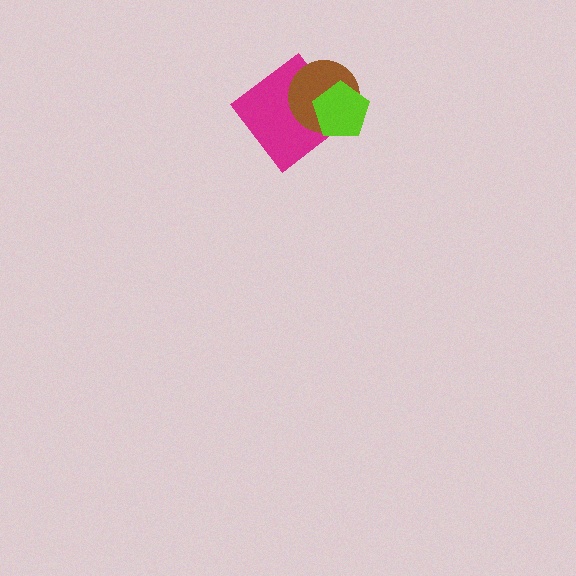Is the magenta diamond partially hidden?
Yes, it is partially covered by another shape.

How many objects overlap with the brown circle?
2 objects overlap with the brown circle.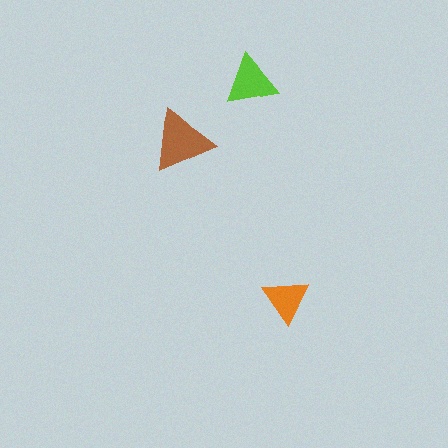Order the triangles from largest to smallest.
the brown one, the lime one, the orange one.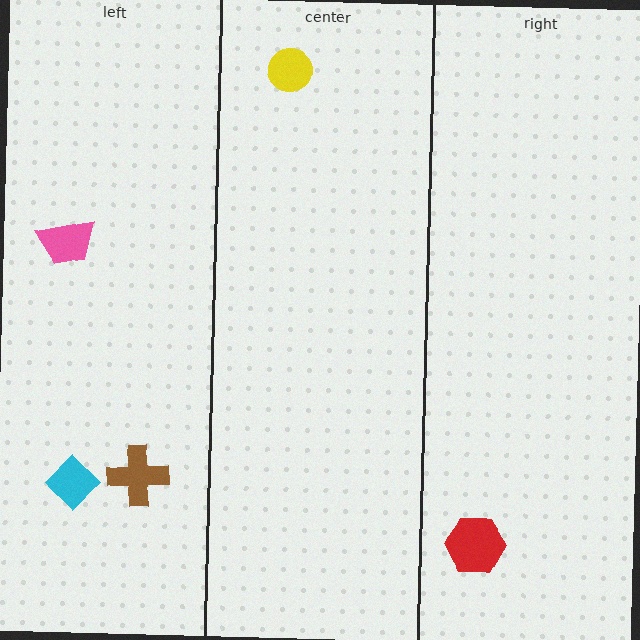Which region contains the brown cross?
The left region.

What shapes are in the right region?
The red hexagon.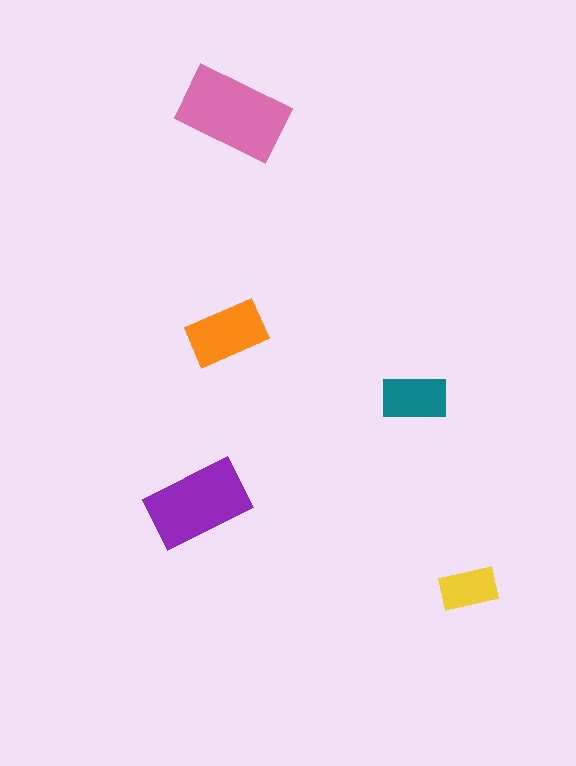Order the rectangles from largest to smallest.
the pink one, the purple one, the orange one, the teal one, the yellow one.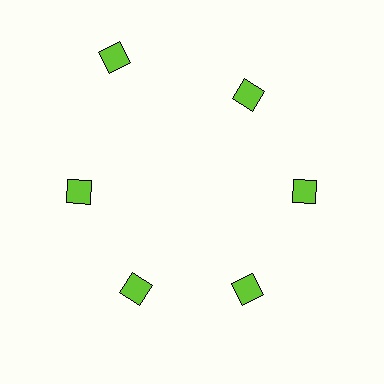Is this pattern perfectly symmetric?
No. The 6 lime diamonds are arranged in a ring, but one element near the 11 o'clock position is pushed outward from the center, breaking the 6-fold rotational symmetry.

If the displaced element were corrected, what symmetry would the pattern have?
It would have 6-fold rotational symmetry — the pattern would map onto itself every 60 degrees.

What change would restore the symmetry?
The symmetry would be restored by moving it inward, back onto the ring so that all 6 diamonds sit at equal angles and equal distance from the center.